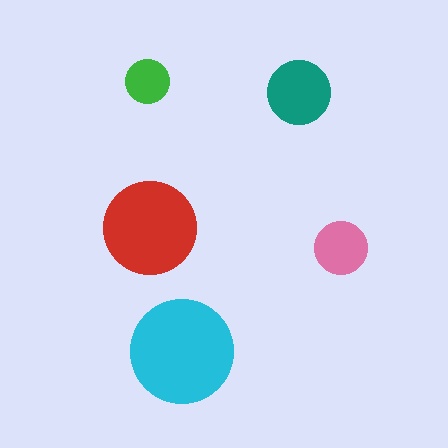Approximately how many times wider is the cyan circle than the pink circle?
About 2 times wider.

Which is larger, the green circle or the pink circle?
The pink one.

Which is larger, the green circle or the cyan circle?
The cyan one.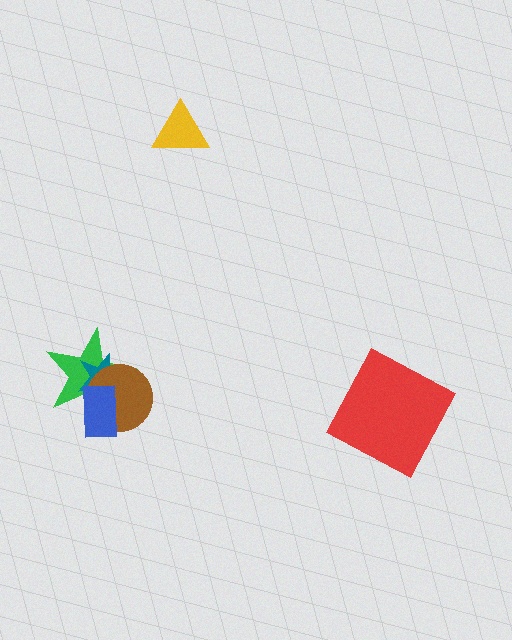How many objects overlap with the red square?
0 objects overlap with the red square.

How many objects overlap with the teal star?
3 objects overlap with the teal star.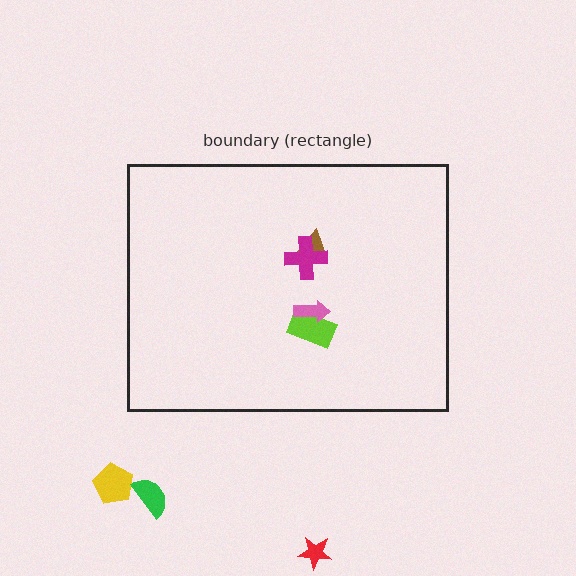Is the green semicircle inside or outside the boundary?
Outside.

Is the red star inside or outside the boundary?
Outside.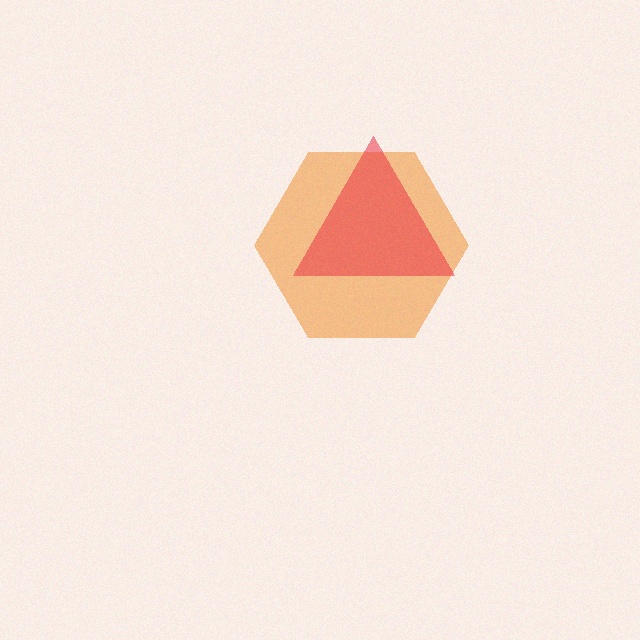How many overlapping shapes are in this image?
There are 2 overlapping shapes in the image.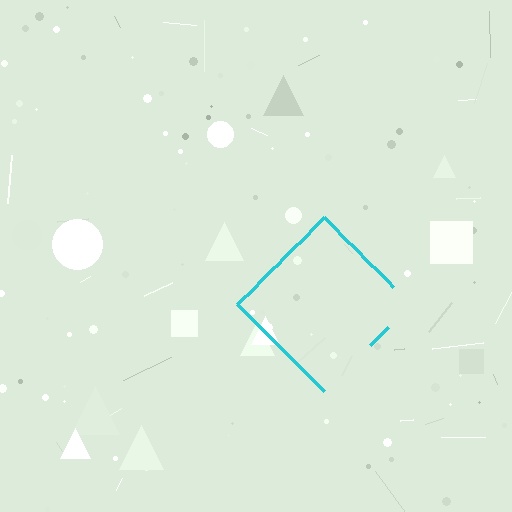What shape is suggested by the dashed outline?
The dashed outline suggests a diamond.